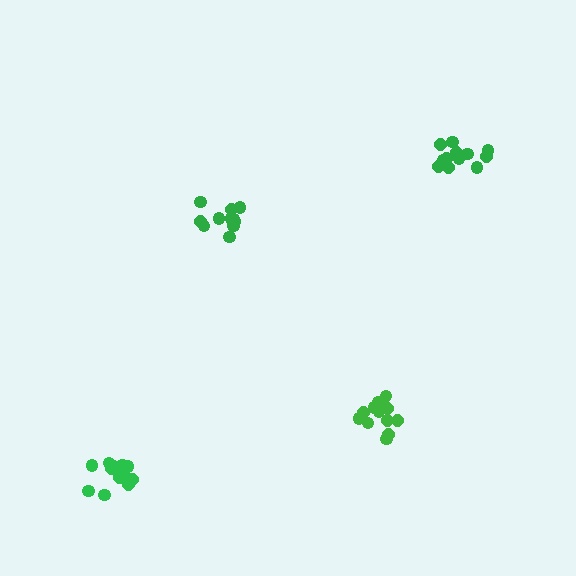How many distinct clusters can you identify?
There are 4 distinct clusters.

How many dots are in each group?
Group 1: 11 dots, Group 2: 13 dots, Group 3: 12 dots, Group 4: 14 dots (50 total).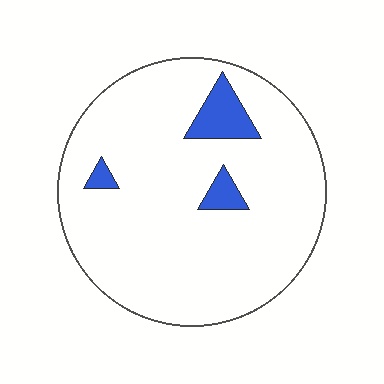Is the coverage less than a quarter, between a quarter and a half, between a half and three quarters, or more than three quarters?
Less than a quarter.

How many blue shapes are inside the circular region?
3.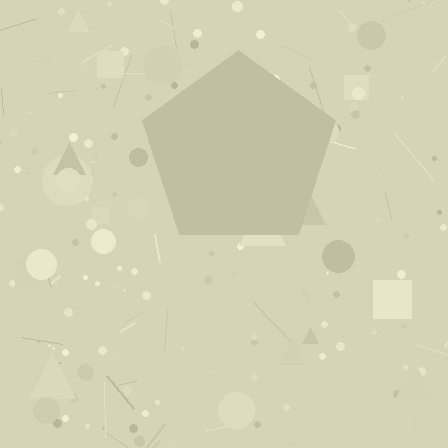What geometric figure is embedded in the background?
A pentagon is embedded in the background.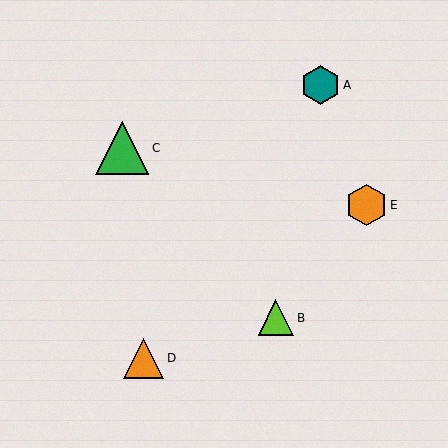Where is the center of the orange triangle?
The center of the orange triangle is at (143, 358).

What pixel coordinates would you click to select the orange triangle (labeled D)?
Click at (143, 358) to select the orange triangle D.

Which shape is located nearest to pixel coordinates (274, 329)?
The lime triangle (labeled B) at (276, 318) is nearest to that location.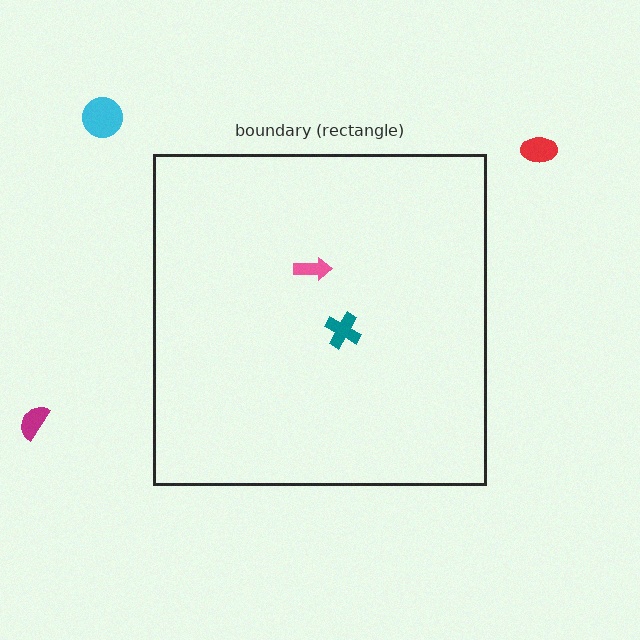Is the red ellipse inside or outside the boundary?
Outside.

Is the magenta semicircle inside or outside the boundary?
Outside.